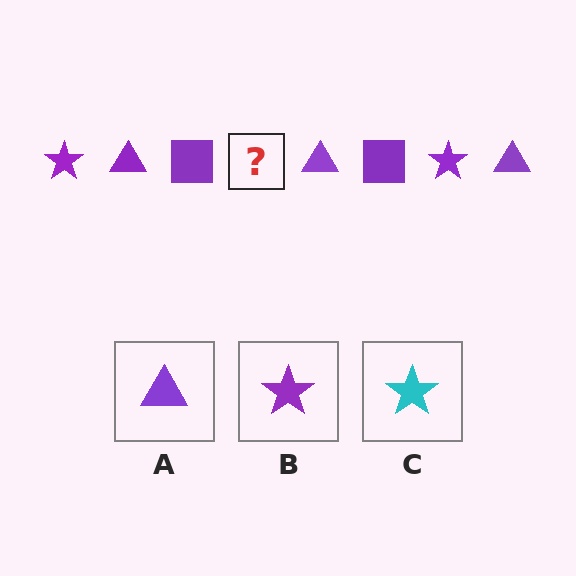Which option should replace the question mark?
Option B.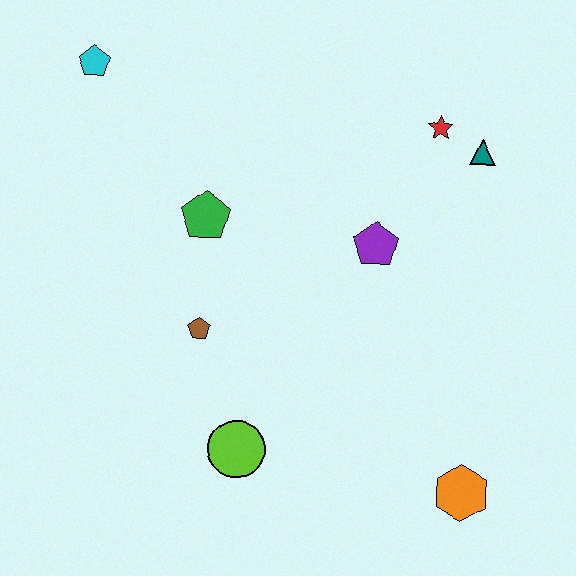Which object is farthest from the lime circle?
The cyan pentagon is farthest from the lime circle.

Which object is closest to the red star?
The teal triangle is closest to the red star.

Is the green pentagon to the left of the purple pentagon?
Yes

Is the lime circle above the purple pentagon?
No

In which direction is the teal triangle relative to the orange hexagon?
The teal triangle is above the orange hexagon.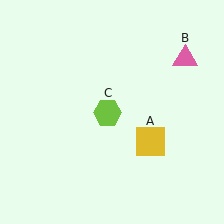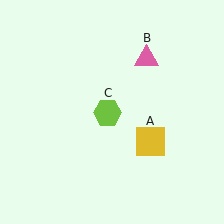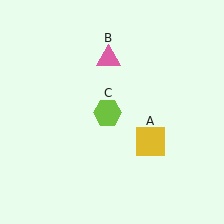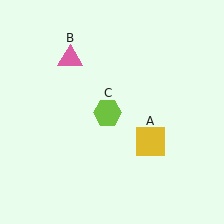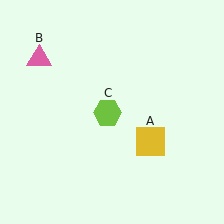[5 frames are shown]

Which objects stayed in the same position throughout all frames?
Yellow square (object A) and lime hexagon (object C) remained stationary.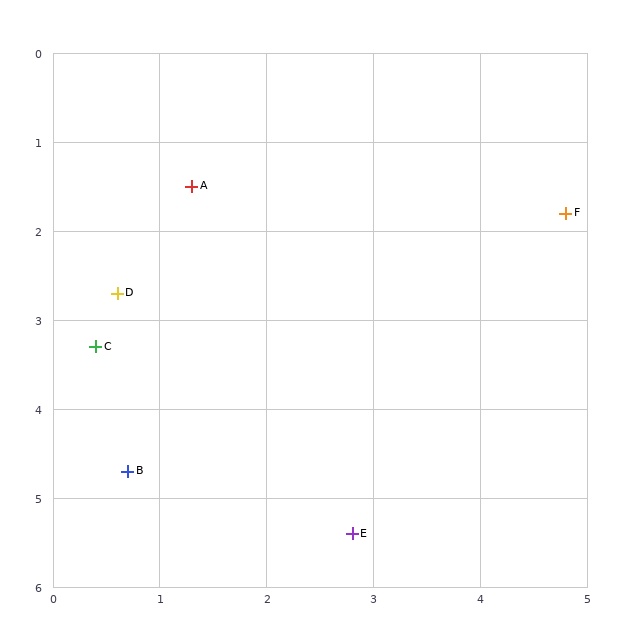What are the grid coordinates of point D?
Point D is at approximately (0.6, 2.7).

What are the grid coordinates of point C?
Point C is at approximately (0.4, 3.3).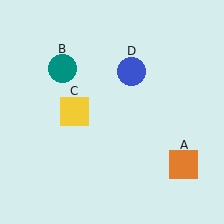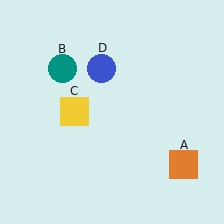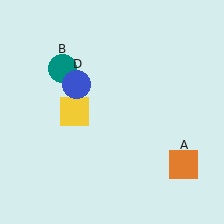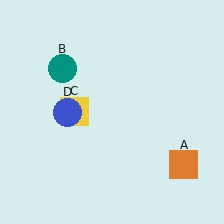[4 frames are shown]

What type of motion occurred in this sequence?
The blue circle (object D) rotated counterclockwise around the center of the scene.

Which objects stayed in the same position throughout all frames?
Orange square (object A) and teal circle (object B) and yellow square (object C) remained stationary.